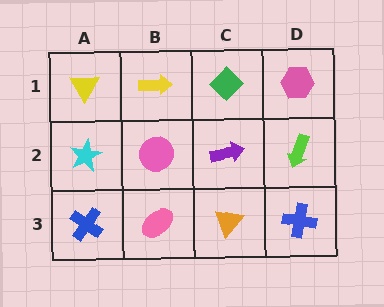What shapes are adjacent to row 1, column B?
A pink circle (row 2, column B), a yellow triangle (row 1, column A), a green diamond (row 1, column C).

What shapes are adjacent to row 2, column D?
A pink hexagon (row 1, column D), a blue cross (row 3, column D), a purple arrow (row 2, column C).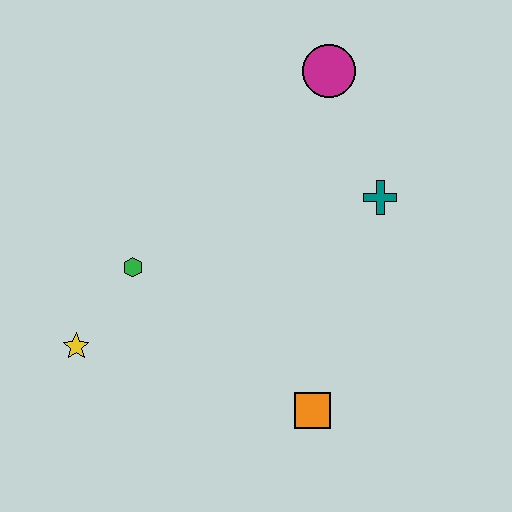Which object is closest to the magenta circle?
The teal cross is closest to the magenta circle.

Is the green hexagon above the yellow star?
Yes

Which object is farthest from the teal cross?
The yellow star is farthest from the teal cross.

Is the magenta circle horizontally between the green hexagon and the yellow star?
No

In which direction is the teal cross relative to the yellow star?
The teal cross is to the right of the yellow star.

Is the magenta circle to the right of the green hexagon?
Yes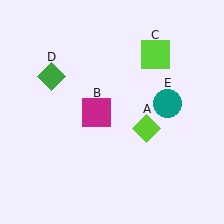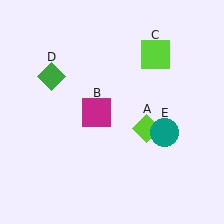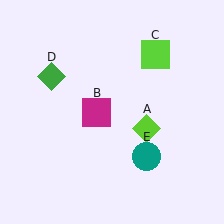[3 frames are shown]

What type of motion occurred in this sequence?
The teal circle (object E) rotated clockwise around the center of the scene.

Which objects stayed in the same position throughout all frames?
Lime diamond (object A) and magenta square (object B) and lime square (object C) and green diamond (object D) remained stationary.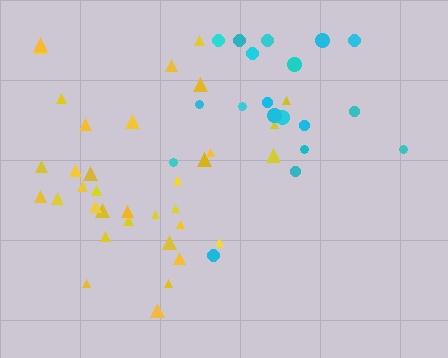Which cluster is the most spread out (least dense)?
Cyan.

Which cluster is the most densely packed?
Yellow.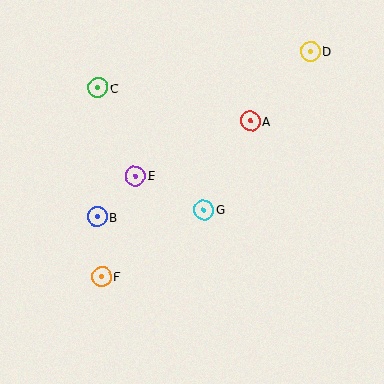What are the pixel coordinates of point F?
Point F is at (102, 277).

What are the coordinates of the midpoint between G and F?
The midpoint between G and F is at (153, 243).